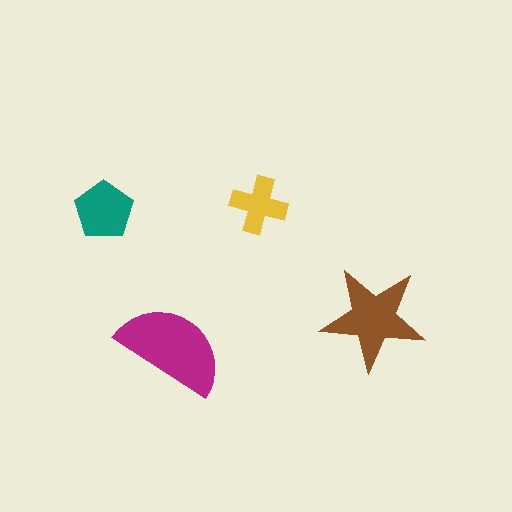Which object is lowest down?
The magenta semicircle is bottommost.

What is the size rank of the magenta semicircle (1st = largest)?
1st.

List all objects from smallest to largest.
The yellow cross, the teal pentagon, the brown star, the magenta semicircle.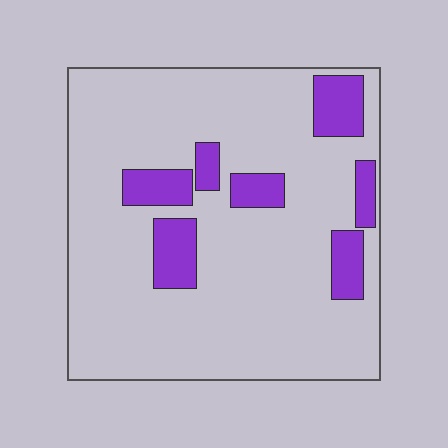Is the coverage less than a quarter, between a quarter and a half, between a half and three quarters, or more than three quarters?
Less than a quarter.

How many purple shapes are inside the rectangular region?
7.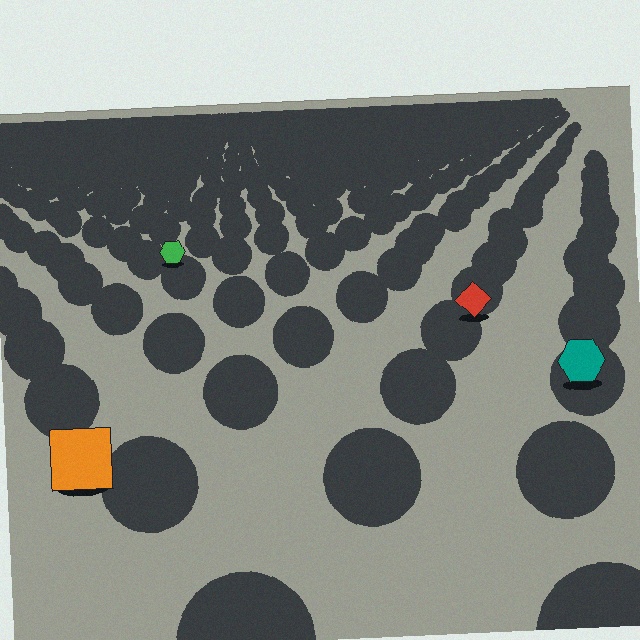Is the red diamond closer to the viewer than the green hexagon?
Yes. The red diamond is closer — you can tell from the texture gradient: the ground texture is coarser near it.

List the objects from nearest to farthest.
From nearest to farthest: the orange square, the teal hexagon, the red diamond, the green hexagon.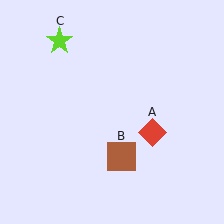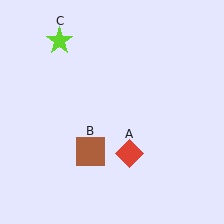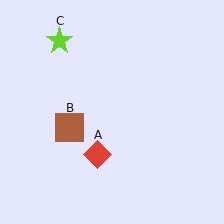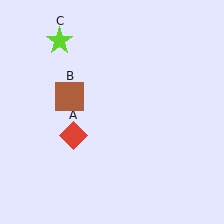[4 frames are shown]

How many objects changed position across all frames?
2 objects changed position: red diamond (object A), brown square (object B).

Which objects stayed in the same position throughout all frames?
Lime star (object C) remained stationary.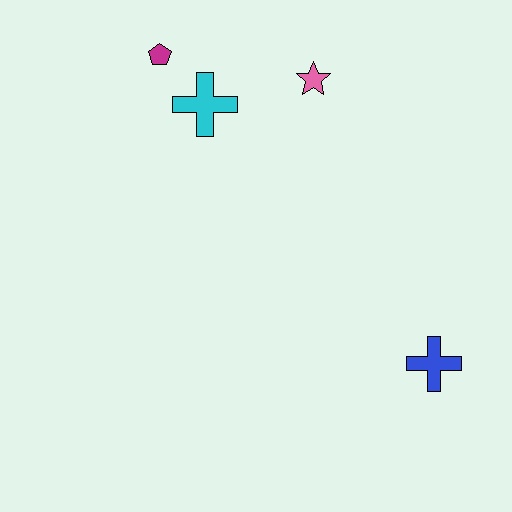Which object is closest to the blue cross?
The pink star is closest to the blue cross.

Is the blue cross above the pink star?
No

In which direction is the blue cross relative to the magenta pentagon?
The blue cross is below the magenta pentagon.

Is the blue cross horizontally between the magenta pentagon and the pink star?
No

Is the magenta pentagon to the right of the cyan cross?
No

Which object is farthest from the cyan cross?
The blue cross is farthest from the cyan cross.